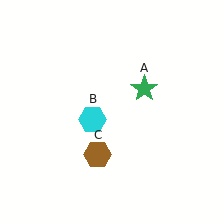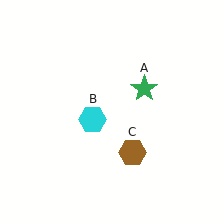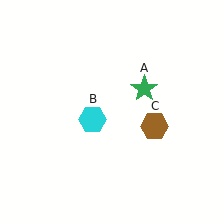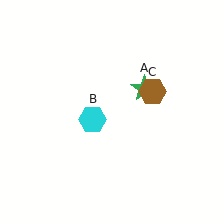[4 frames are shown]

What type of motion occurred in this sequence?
The brown hexagon (object C) rotated counterclockwise around the center of the scene.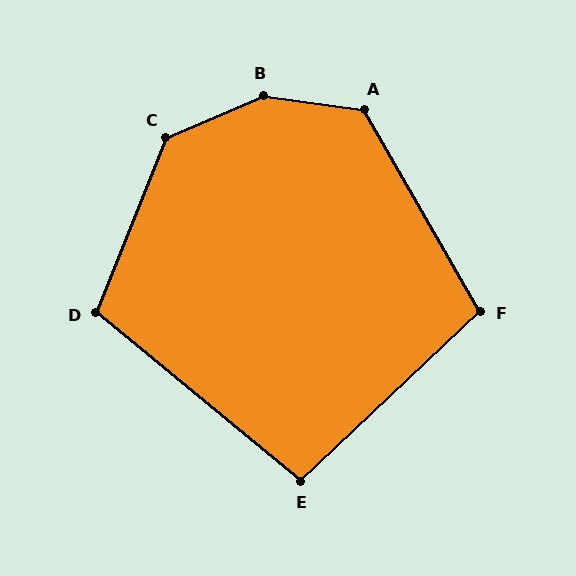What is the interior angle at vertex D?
Approximately 108 degrees (obtuse).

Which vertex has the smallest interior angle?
E, at approximately 97 degrees.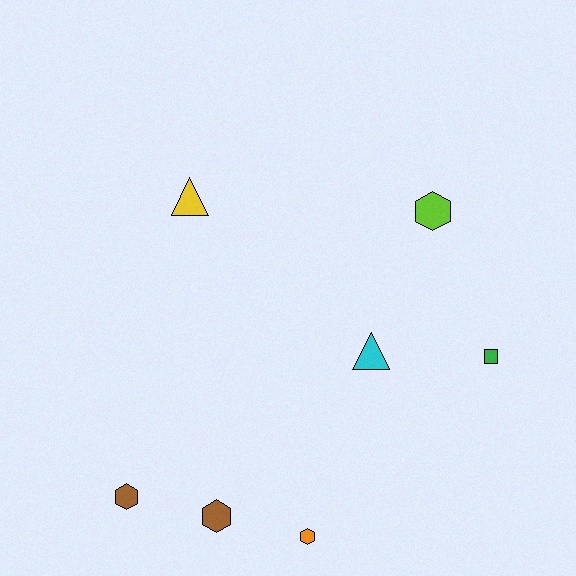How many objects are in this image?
There are 7 objects.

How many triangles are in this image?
There are 2 triangles.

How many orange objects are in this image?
There is 1 orange object.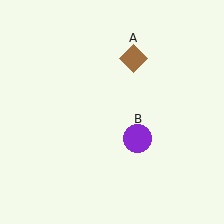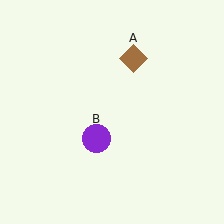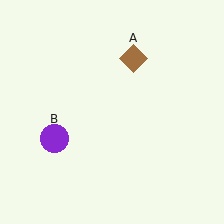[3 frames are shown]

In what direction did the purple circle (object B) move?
The purple circle (object B) moved left.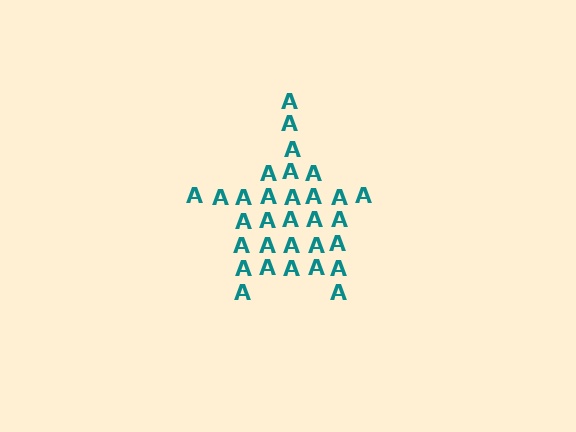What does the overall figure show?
The overall figure shows a star.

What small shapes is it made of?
It is made of small letter A's.